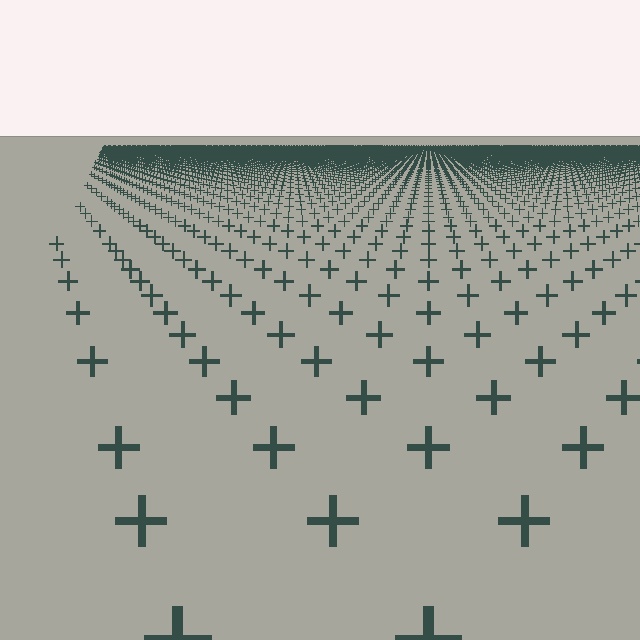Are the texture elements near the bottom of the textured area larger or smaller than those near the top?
Larger. Near the bottom, elements are closer to the viewer and appear at a bigger on-screen size.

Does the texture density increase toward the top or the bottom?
Density increases toward the top.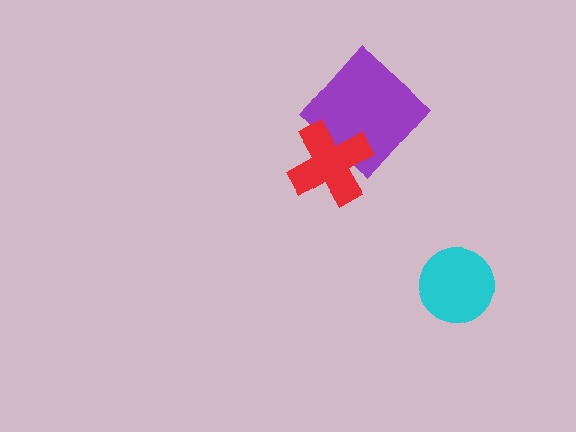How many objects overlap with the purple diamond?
1 object overlaps with the purple diamond.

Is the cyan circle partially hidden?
No, no other shape covers it.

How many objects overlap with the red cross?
1 object overlaps with the red cross.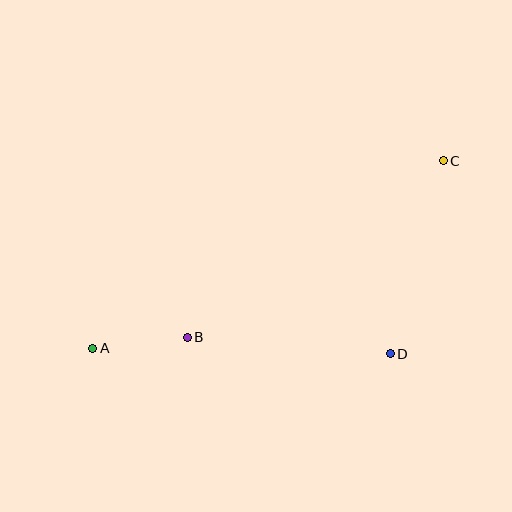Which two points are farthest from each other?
Points A and C are farthest from each other.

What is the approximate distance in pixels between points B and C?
The distance between B and C is approximately 311 pixels.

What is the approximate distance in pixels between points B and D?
The distance between B and D is approximately 204 pixels.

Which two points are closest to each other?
Points A and B are closest to each other.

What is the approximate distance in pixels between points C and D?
The distance between C and D is approximately 200 pixels.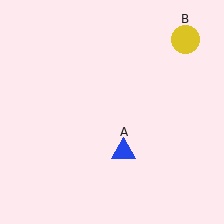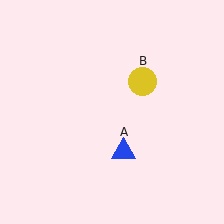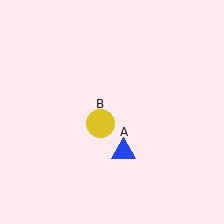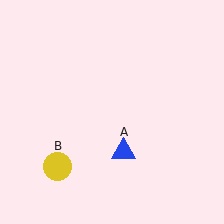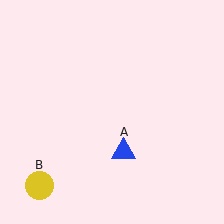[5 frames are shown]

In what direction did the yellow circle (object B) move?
The yellow circle (object B) moved down and to the left.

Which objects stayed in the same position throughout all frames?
Blue triangle (object A) remained stationary.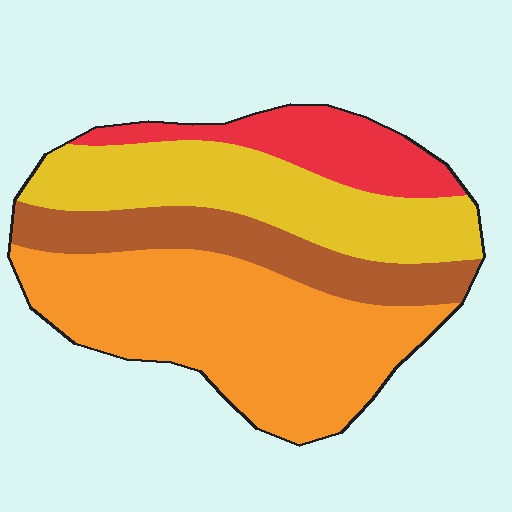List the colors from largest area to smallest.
From largest to smallest: orange, yellow, brown, red.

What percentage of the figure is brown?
Brown takes up between a sixth and a third of the figure.